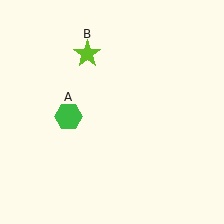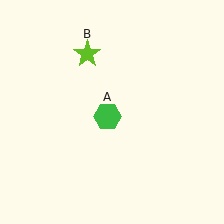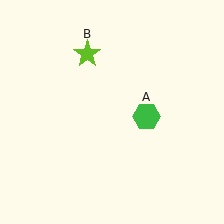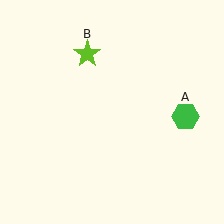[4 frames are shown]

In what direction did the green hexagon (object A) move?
The green hexagon (object A) moved right.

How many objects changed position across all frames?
1 object changed position: green hexagon (object A).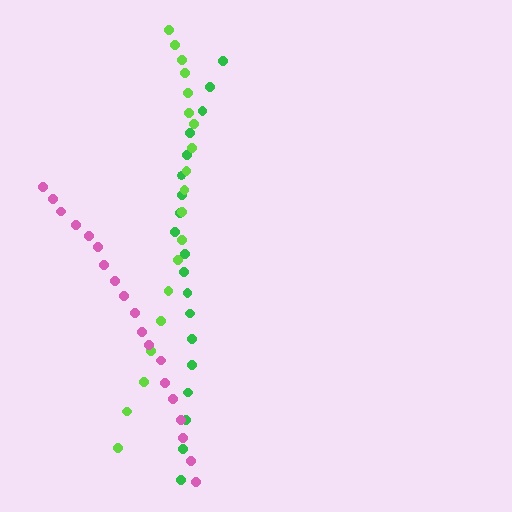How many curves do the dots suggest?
There are 3 distinct paths.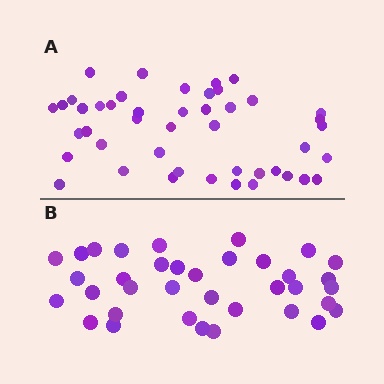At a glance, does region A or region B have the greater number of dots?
Region A (the top region) has more dots.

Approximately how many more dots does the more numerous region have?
Region A has roughly 8 or so more dots than region B.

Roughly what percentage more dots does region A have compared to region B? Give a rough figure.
About 25% more.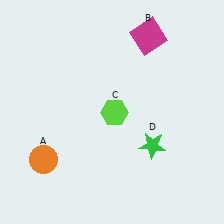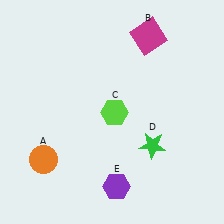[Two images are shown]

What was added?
A purple hexagon (E) was added in Image 2.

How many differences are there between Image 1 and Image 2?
There is 1 difference between the two images.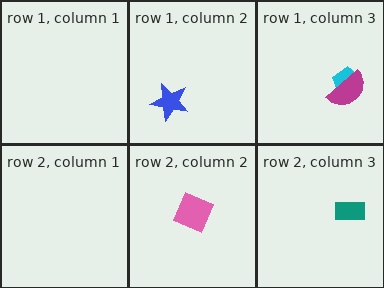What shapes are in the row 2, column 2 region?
The pink square.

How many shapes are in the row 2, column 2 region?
1.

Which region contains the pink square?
The row 2, column 2 region.